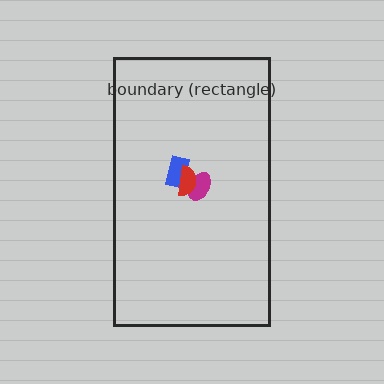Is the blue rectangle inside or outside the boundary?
Inside.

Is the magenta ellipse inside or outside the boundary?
Inside.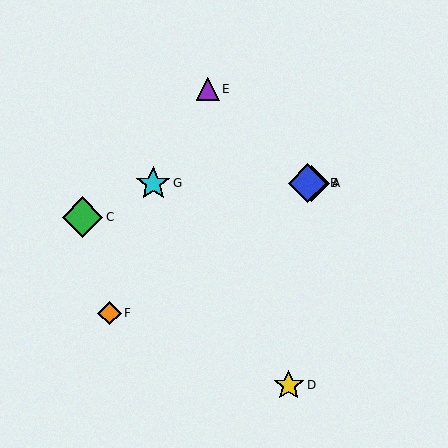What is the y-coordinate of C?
Object C is at y≈217.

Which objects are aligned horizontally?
Objects A, B, G are aligned horizontally.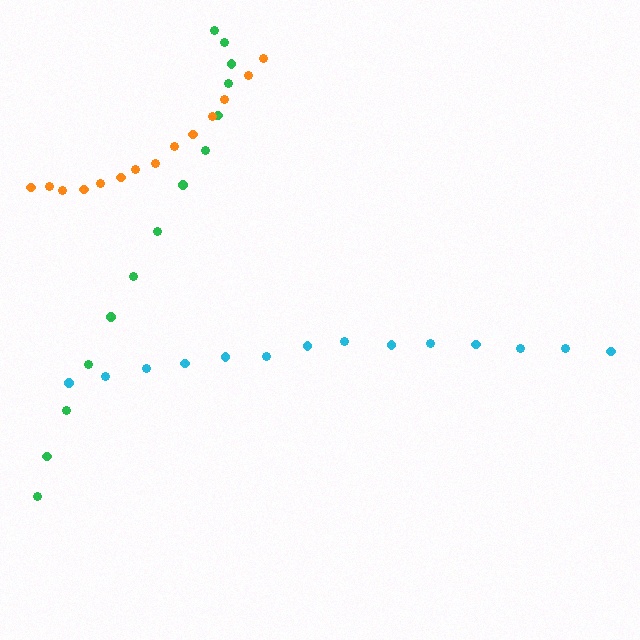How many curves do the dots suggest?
There are 3 distinct paths.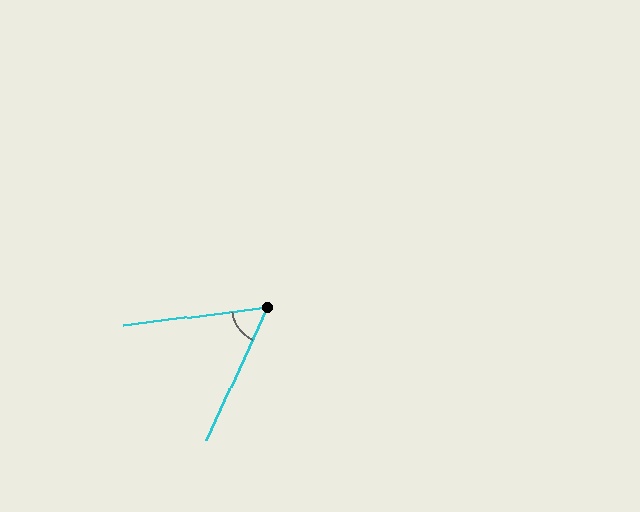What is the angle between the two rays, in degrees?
Approximately 58 degrees.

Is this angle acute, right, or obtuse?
It is acute.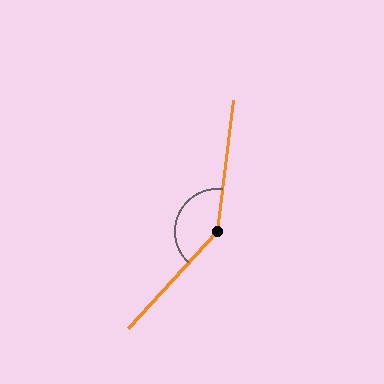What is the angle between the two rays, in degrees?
Approximately 144 degrees.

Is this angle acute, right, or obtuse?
It is obtuse.